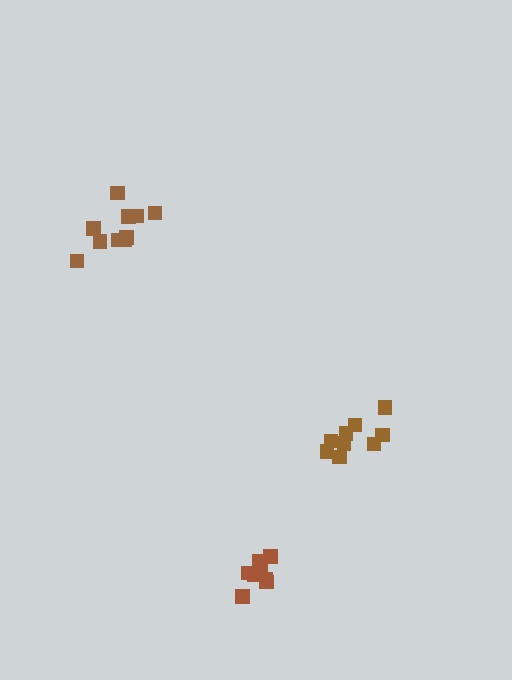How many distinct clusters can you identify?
There are 3 distinct clusters.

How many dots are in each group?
Group 1: 10 dots, Group 2: 9 dots, Group 3: 9 dots (28 total).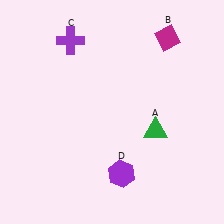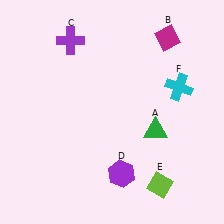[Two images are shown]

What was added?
A lime diamond (E), a cyan cross (F) were added in Image 2.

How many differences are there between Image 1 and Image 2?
There are 2 differences between the two images.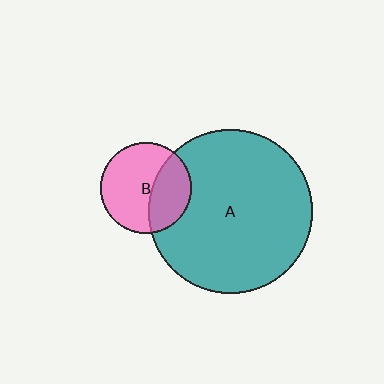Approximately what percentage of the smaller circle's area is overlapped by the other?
Approximately 35%.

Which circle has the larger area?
Circle A (teal).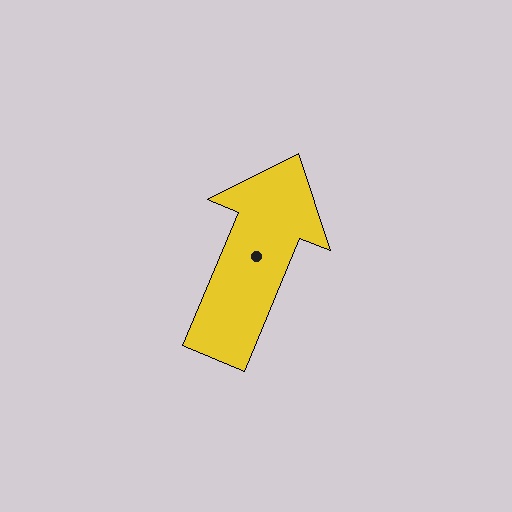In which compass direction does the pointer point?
Northeast.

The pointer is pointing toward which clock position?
Roughly 1 o'clock.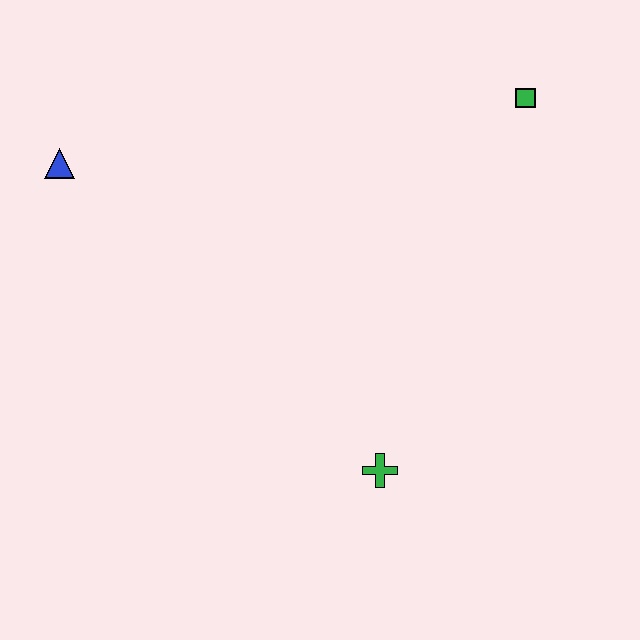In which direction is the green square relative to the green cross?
The green square is above the green cross.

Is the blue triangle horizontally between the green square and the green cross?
No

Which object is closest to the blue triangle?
The green cross is closest to the blue triangle.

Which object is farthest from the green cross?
The blue triangle is farthest from the green cross.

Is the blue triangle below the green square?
Yes